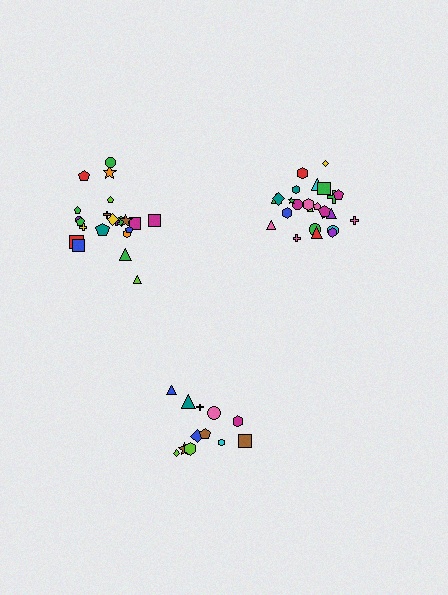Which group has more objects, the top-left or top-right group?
The top-right group.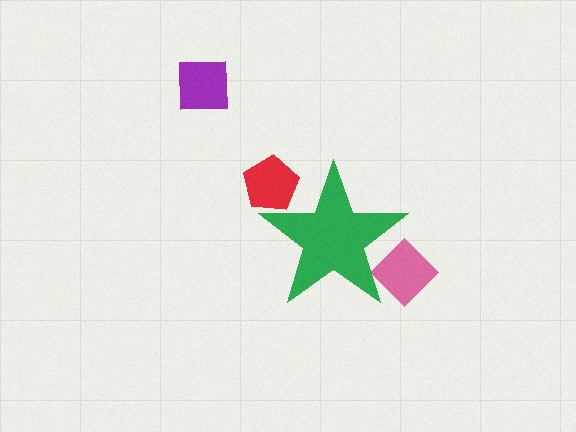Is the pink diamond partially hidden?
Yes, the pink diamond is partially hidden behind the green star.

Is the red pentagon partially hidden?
Yes, the red pentagon is partially hidden behind the green star.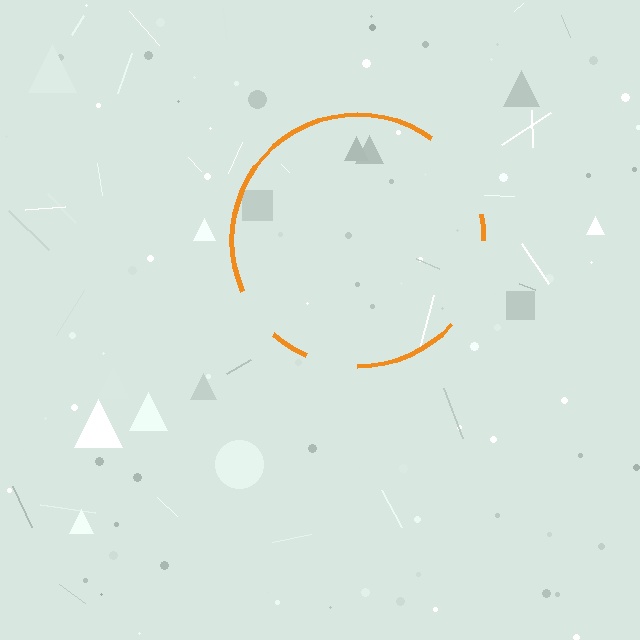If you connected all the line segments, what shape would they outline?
They would outline a circle.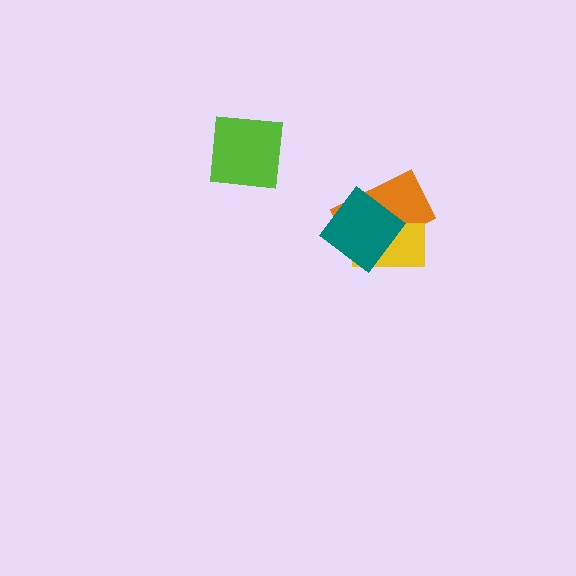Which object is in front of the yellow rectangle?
The teal diamond is in front of the yellow rectangle.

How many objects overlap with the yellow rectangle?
2 objects overlap with the yellow rectangle.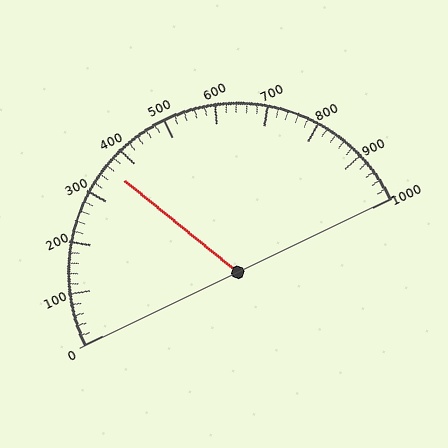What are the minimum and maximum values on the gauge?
The gauge ranges from 0 to 1000.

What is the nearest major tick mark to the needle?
The nearest major tick mark is 400.